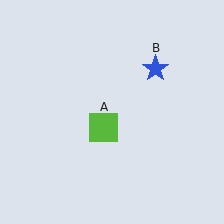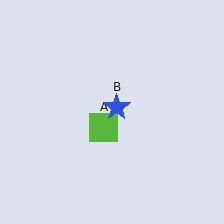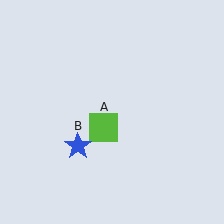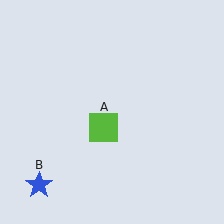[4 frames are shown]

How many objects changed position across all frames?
1 object changed position: blue star (object B).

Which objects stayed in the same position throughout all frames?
Lime square (object A) remained stationary.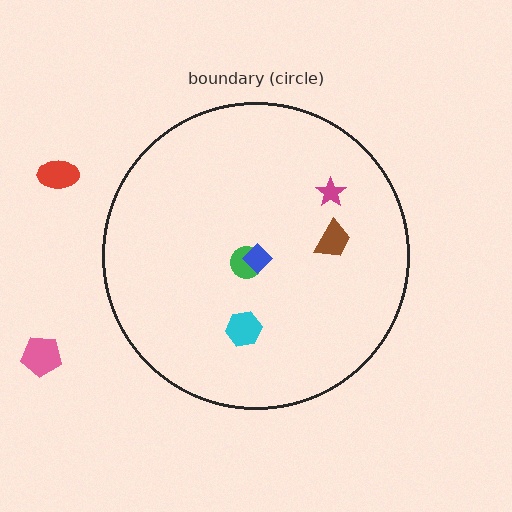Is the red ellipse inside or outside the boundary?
Outside.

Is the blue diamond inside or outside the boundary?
Inside.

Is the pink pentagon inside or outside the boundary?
Outside.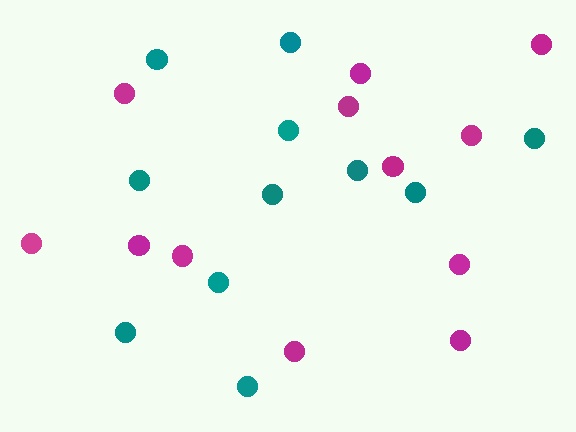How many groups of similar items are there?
There are 2 groups: one group of teal circles (11) and one group of magenta circles (12).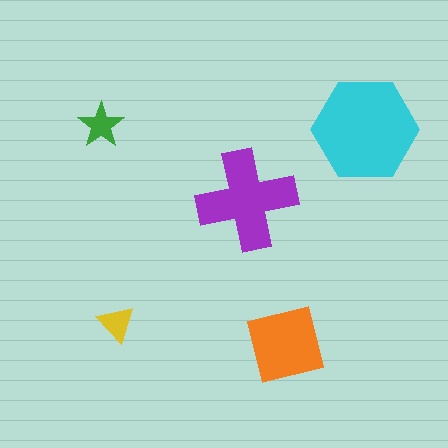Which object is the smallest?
The yellow triangle.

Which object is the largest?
The cyan hexagon.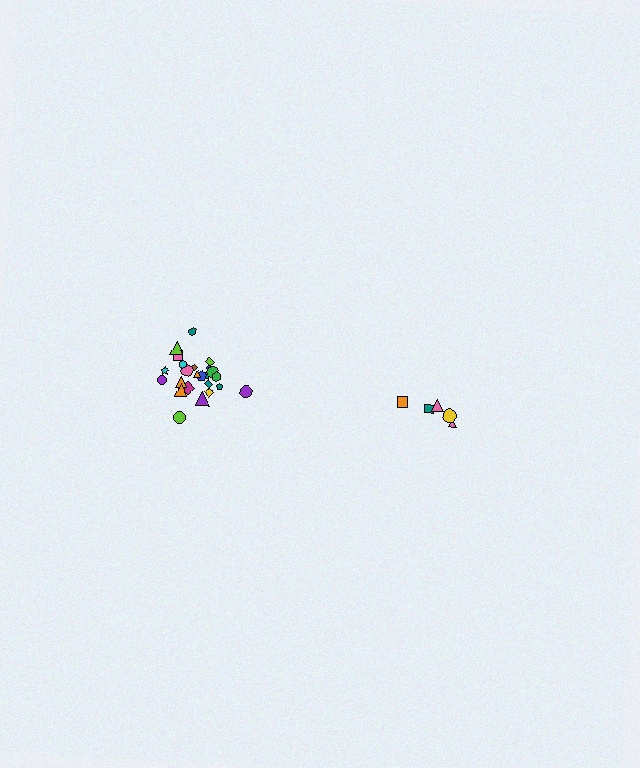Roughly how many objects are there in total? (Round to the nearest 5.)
Roughly 30 objects in total.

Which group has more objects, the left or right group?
The left group.